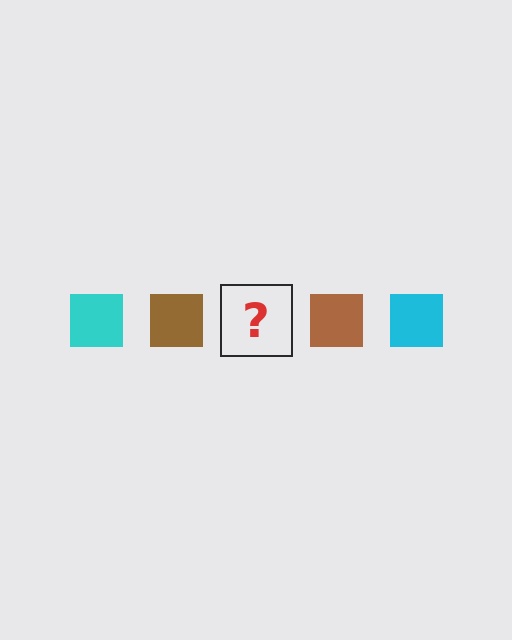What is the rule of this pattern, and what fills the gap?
The rule is that the pattern cycles through cyan, brown squares. The gap should be filled with a cyan square.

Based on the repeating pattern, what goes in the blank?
The blank should be a cyan square.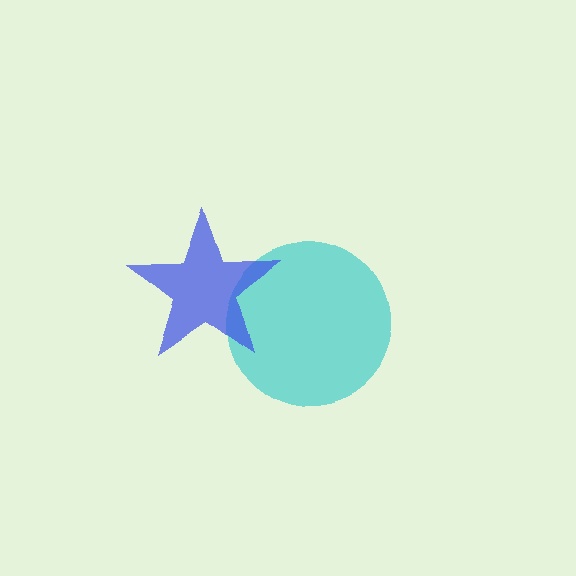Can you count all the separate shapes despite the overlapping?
Yes, there are 2 separate shapes.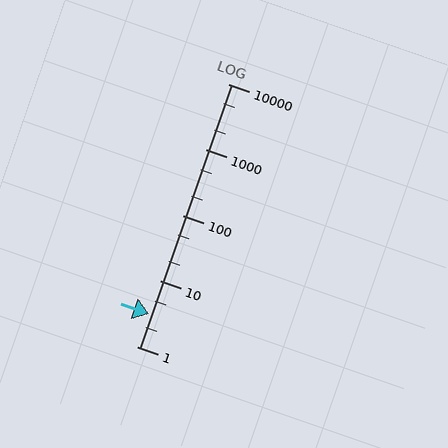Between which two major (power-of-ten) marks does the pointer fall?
The pointer is between 1 and 10.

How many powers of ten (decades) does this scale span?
The scale spans 4 decades, from 1 to 10000.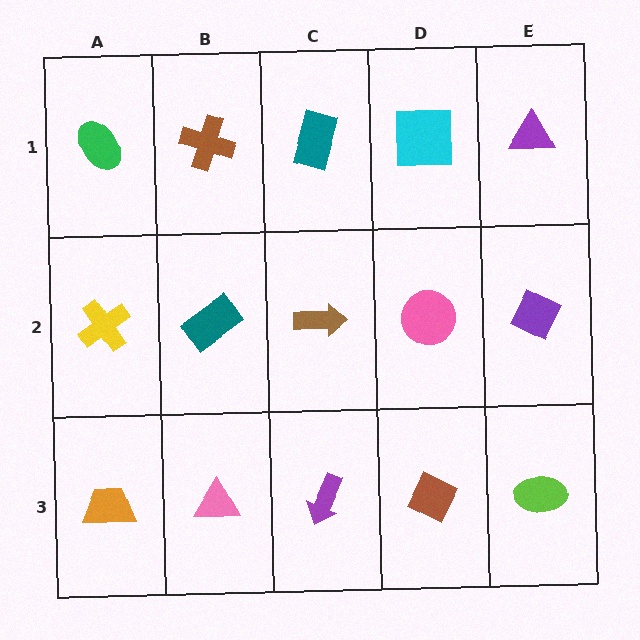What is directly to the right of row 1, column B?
A teal rectangle.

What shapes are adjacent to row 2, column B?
A brown cross (row 1, column B), a pink triangle (row 3, column B), a yellow cross (row 2, column A), a brown arrow (row 2, column C).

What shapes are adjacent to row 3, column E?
A purple diamond (row 2, column E), a brown diamond (row 3, column D).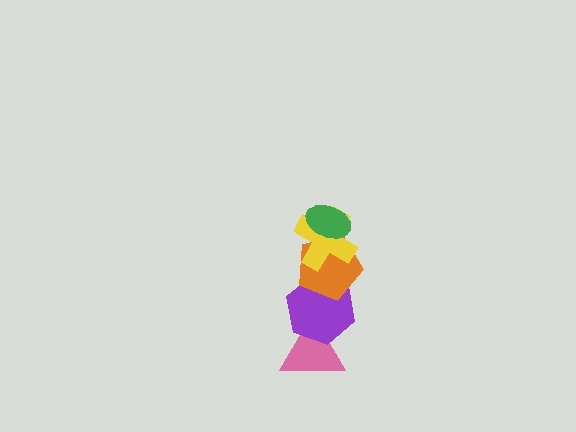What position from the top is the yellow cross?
The yellow cross is 2nd from the top.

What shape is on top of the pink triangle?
The purple hexagon is on top of the pink triangle.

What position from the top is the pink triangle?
The pink triangle is 5th from the top.